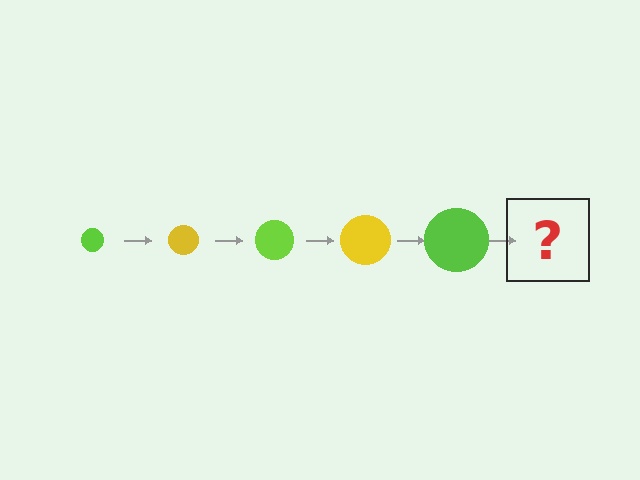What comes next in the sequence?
The next element should be a yellow circle, larger than the previous one.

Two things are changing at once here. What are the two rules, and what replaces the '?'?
The two rules are that the circle grows larger each step and the color cycles through lime and yellow. The '?' should be a yellow circle, larger than the previous one.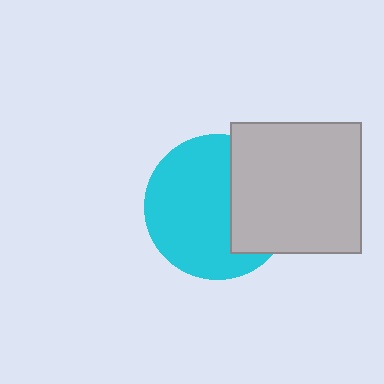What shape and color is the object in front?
The object in front is a light gray square.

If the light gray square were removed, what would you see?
You would see the complete cyan circle.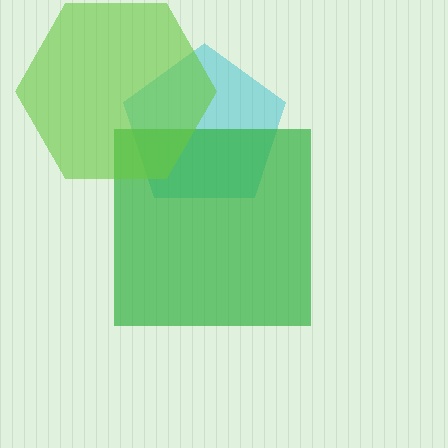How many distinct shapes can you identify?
There are 3 distinct shapes: a cyan pentagon, a green square, a lime hexagon.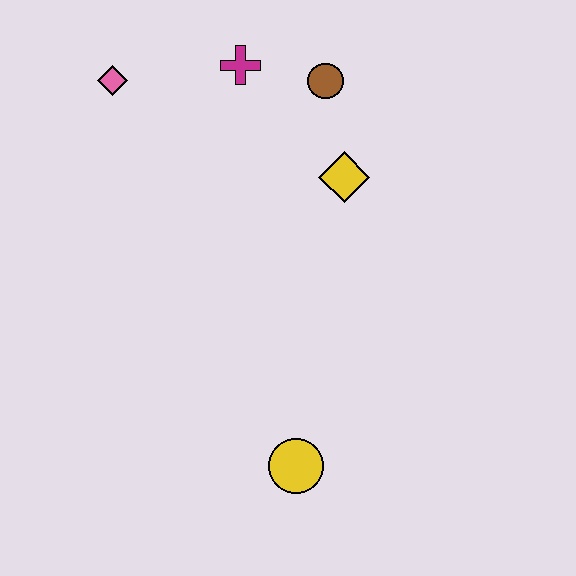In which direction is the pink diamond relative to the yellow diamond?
The pink diamond is to the left of the yellow diamond.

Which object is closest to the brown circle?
The magenta cross is closest to the brown circle.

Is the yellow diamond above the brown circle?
No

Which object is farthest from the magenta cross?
The yellow circle is farthest from the magenta cross.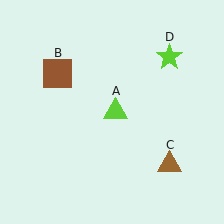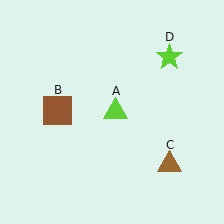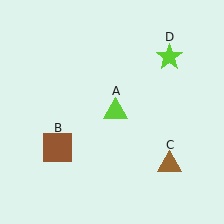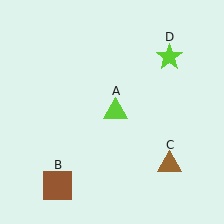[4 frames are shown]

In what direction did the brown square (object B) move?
The brown square (object B) moved down.